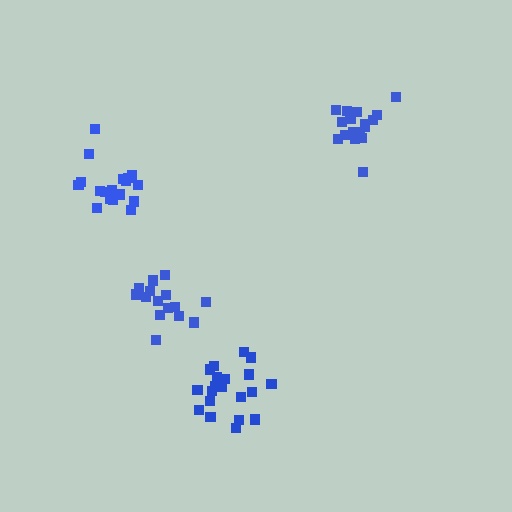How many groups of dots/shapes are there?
There are 4 groups.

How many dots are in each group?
Group 1: 19 dots, Group 2: 20 dots, Group 3: 21 dots, Group 4: 15 dots (75 total).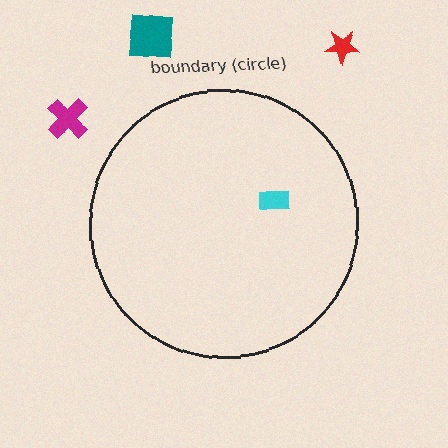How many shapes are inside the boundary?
1 inside, 3 outside.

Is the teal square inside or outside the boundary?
Outside.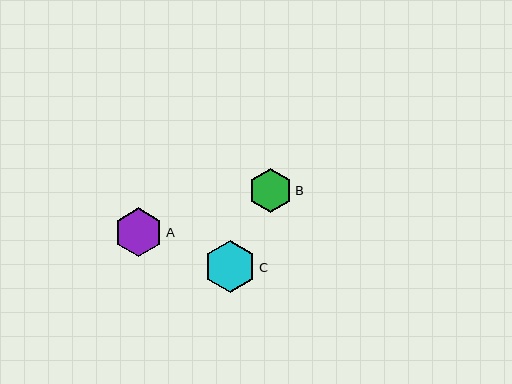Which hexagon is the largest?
Hexagon C is the largest with a size of approximately 52 pixels.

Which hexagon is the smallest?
Hexagon B is the smallest with a size of approximately 44 pixels.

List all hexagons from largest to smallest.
From largest to smallest: C, A, B.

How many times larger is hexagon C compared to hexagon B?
Hexagon C is approximately 1.2 times the size of hexagon B.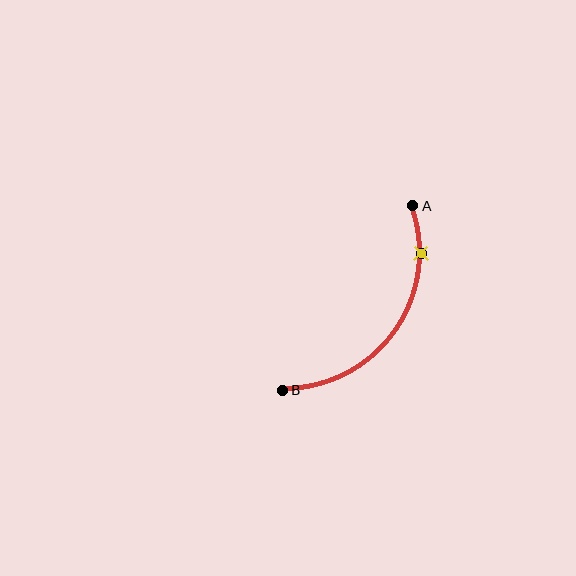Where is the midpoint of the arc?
The arc midpoint is the point on the curve farthest from the straight line joining A and B. It sits below and to the right of that line.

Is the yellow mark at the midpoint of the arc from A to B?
No. The yellow mark lies on the arc but is closer to endpoint A. The arc midpoint would be at the point on the curve equidistant along the arc from both A and B.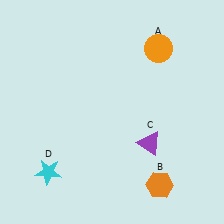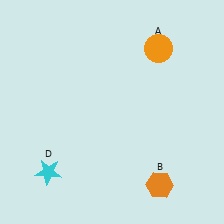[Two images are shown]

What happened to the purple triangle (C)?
The purple triangle (C) was removed in Image 2. It was in the bottom-right area of Image 1.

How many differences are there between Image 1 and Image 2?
There is 1 difference between the two images.